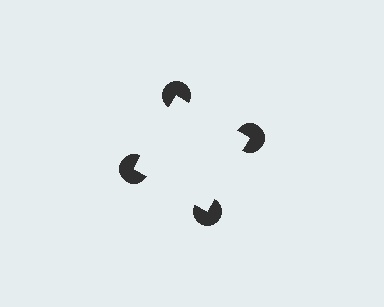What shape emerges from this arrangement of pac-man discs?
An illusory square — its edges are inferred from the aligned wedge cuts in the pac-man discs, not physically drawn.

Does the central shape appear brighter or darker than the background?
It typically appears slightly brighter than the background, even though no actual brightness change is drawn.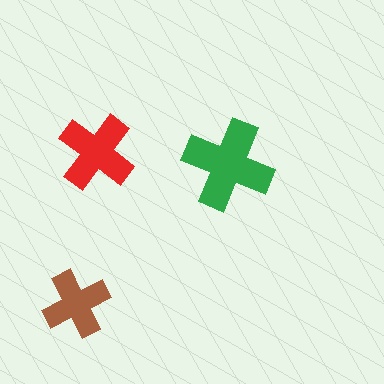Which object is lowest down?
The brown cross is bottommost.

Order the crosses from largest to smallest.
the green one, the red one, the brown one.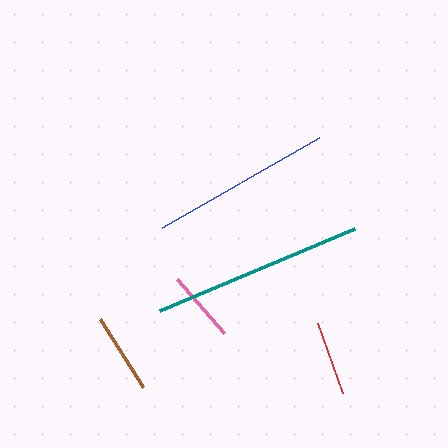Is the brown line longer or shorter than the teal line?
The teal line is longer than the brown line.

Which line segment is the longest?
The teal line is the longest at approximately 212 pixels.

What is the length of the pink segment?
The pink segment is approximately 71 pixels long.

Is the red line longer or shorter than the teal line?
The teal line is longer than the red line.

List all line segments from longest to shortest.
From longest to shortest: teal, blue, brown, red, pink.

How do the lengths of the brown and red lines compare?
The brown and red lines are approximately the same length.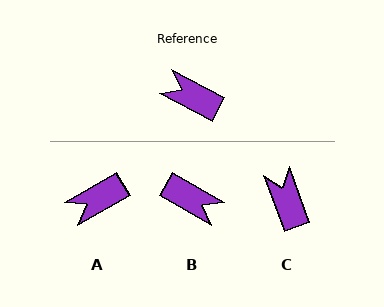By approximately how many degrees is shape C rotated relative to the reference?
Approximately 42 degrees clockwise.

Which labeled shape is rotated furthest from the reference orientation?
B, about 178 degrees away.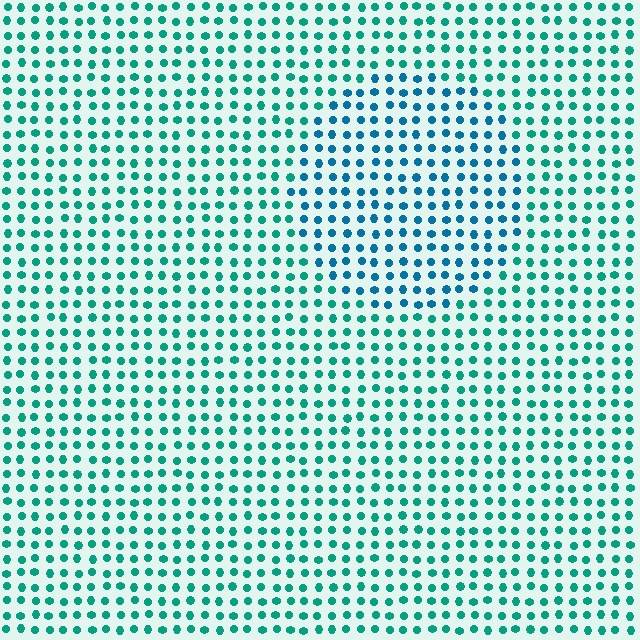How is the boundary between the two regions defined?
The boundary is defined purely by a slight shift in hue (about 30 degrees). Spacing, size, and orientation are identical on both sides.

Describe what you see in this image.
The image is filled with small teal elements in a uniform arrangement. A circle-shaped region is visible where the elements are tinted to a slightly different hue, forming a subtle color boundary.